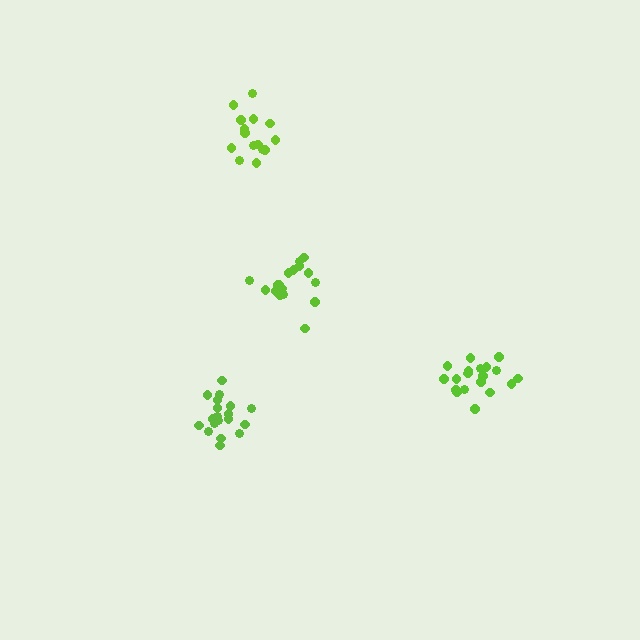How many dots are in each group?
Group 1: 17 dots, Group 2: 20 dots, Group 3: 19 dots, Group 4: 15 dots (71 total).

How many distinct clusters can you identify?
There are 4 distinct clusters.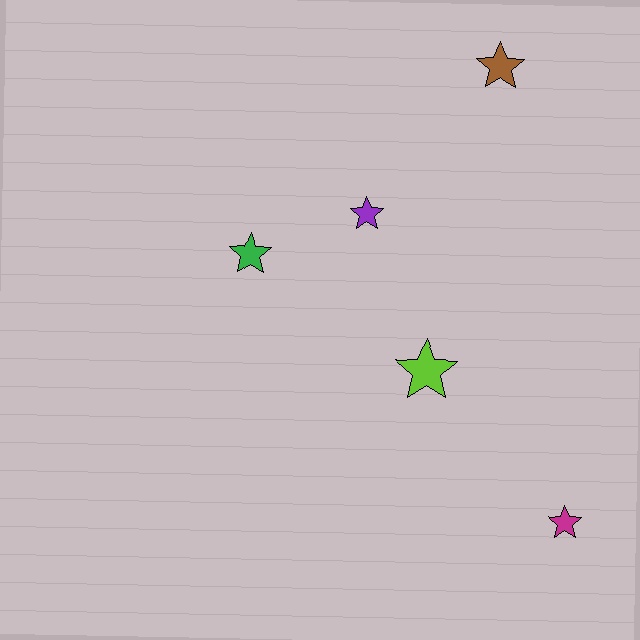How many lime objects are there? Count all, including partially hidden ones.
There is 1 lime object.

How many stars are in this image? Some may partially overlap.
There are 5 stars.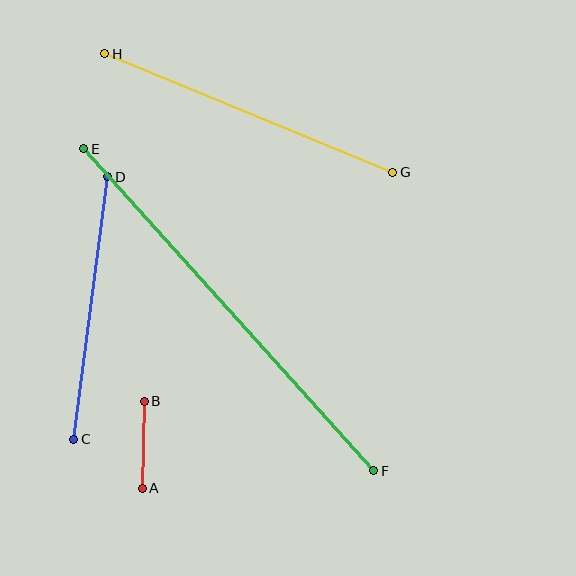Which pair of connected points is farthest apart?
Points E and F are farthest apart.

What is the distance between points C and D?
The distance is approximately 265 pixels.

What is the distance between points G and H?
The distance is approximately 311 pixels.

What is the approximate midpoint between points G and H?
The midpoint is at approximately (249, 113) pixels.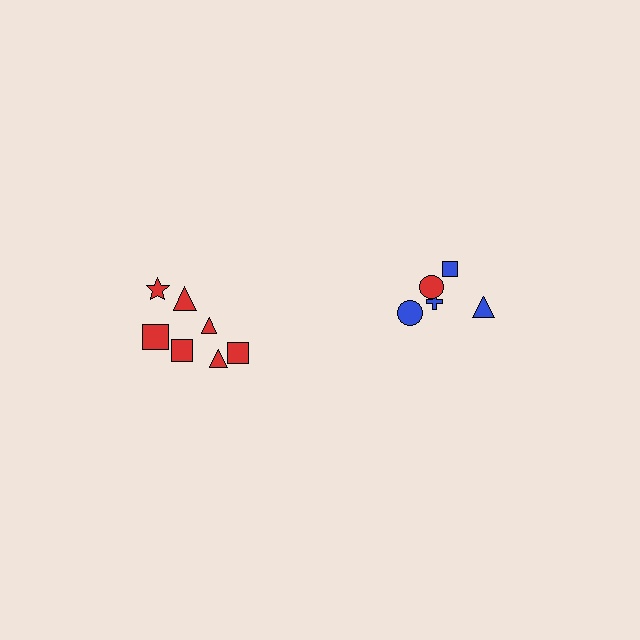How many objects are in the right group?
There are 5 objects.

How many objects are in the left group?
There are 7 objects.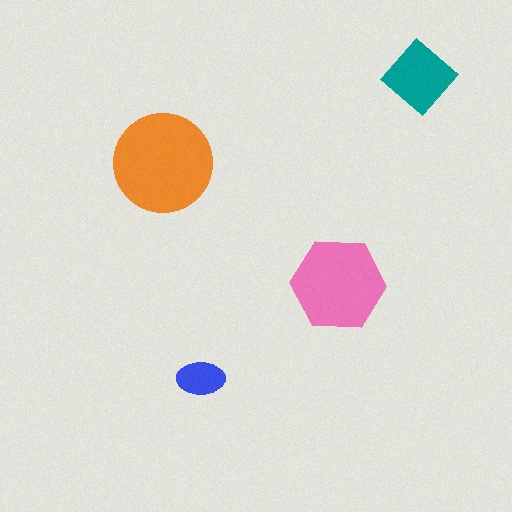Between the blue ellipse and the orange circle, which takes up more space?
The orange circle.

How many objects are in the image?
There are 4 objects in the image.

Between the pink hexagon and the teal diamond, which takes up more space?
The pink hexagon.